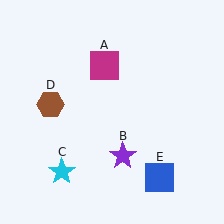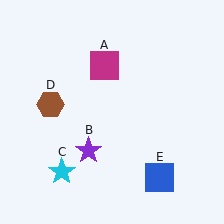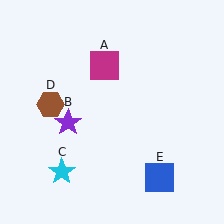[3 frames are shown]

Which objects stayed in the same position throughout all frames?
Magenta square (object A) and cyan star (object C) and brown hexagon (object D) and blue square (object E) remained stationary.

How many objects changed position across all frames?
1 object changed position: purple star (object B).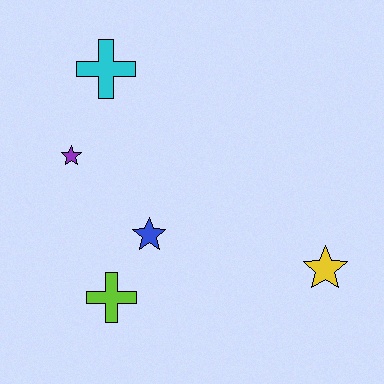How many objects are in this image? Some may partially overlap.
There are 5 objects.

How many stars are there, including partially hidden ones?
There are 3 stars.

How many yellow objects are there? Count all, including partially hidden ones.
There is 1 yellow object.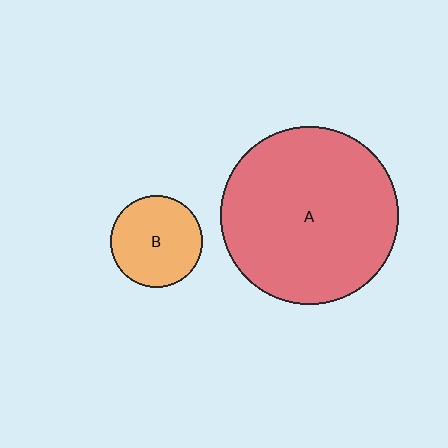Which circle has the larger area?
Circle A (red).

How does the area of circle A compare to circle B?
Approximately 3.8 times.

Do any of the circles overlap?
No, none of the circles overlap.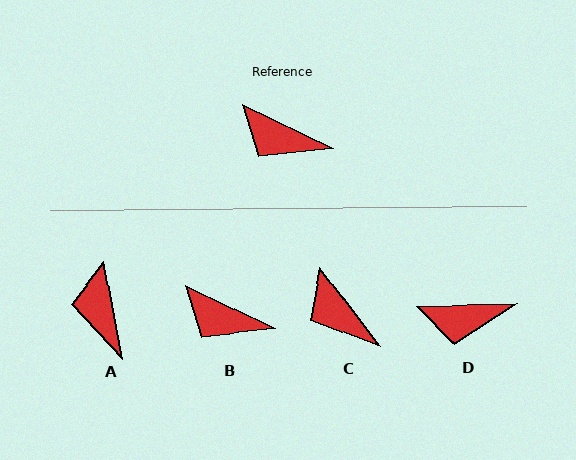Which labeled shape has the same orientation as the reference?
B.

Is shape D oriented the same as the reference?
No, it is off by about 27 degrees.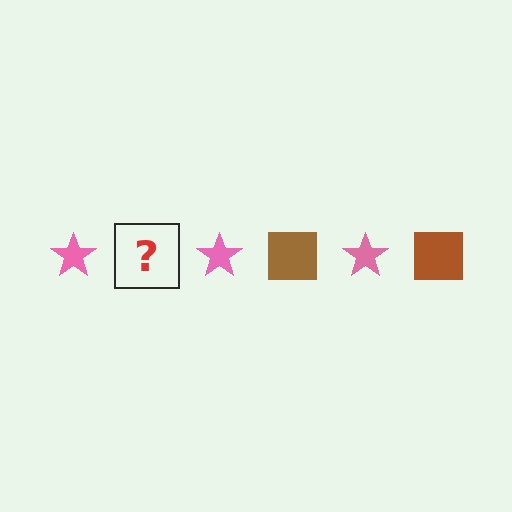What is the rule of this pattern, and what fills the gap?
The rule is that the pattern alternates between pink star and brown square. The gap should be filled with a brown square.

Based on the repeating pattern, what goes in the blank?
The blank should be a brown square.